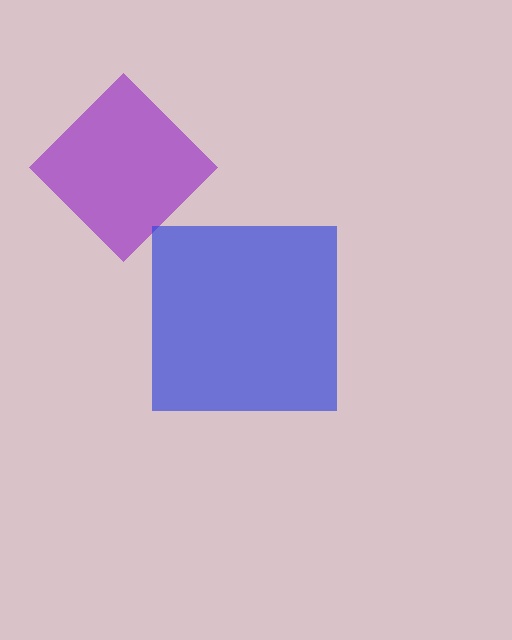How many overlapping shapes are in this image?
There are 2 overlapping shapes in the image.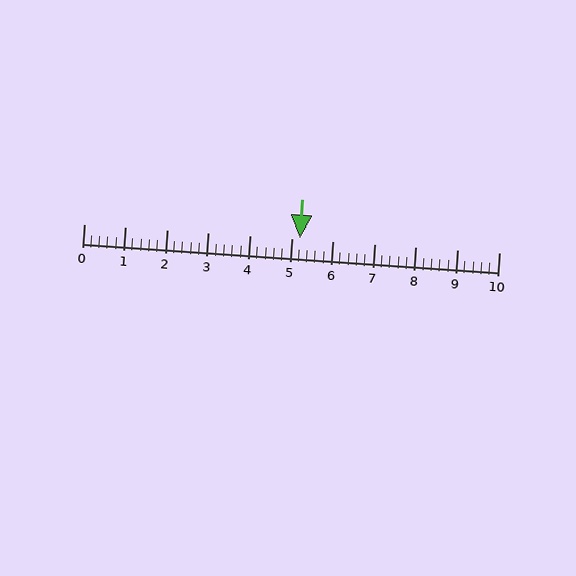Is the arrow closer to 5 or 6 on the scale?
The arrow is closer to 5.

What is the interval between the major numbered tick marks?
The major tick marks are spaced 1 units apart.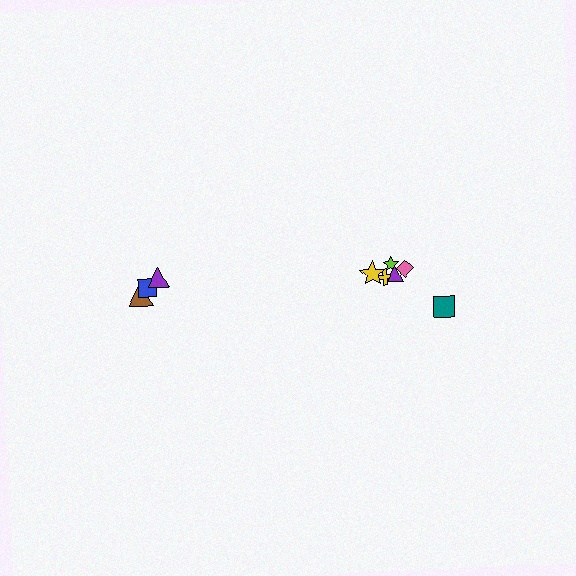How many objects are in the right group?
There are 6 objects.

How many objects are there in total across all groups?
There are 9 objects.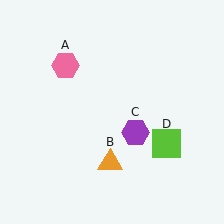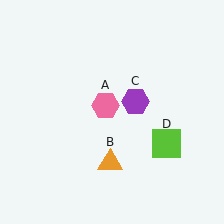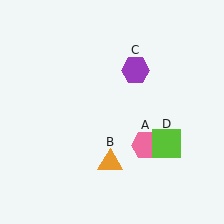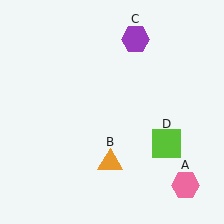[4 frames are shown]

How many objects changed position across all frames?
2 objects changed position: pink hexagon (object A), purple hexagon (object C).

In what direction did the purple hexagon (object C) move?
The purple hexagon (object C) moved up.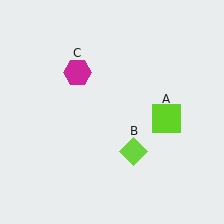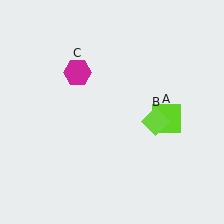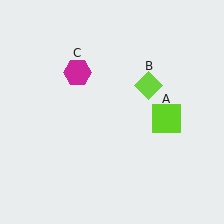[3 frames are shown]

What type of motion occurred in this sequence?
The lime diamond (object B) rotated counterclockwise around the center of the scene.